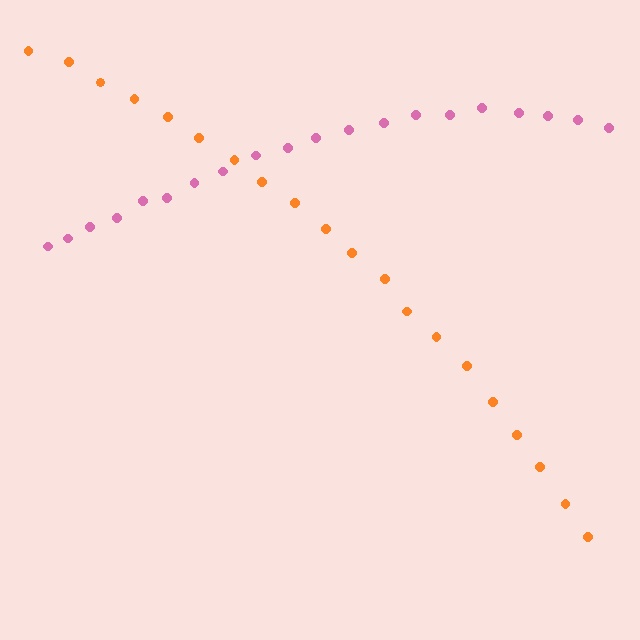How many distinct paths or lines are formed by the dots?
There are 2 distinct paths.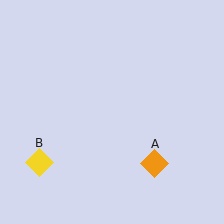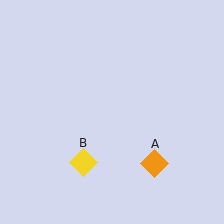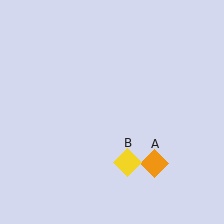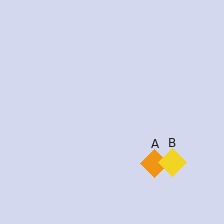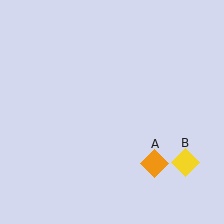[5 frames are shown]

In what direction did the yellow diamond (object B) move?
The yellow diamond (object B) moved right.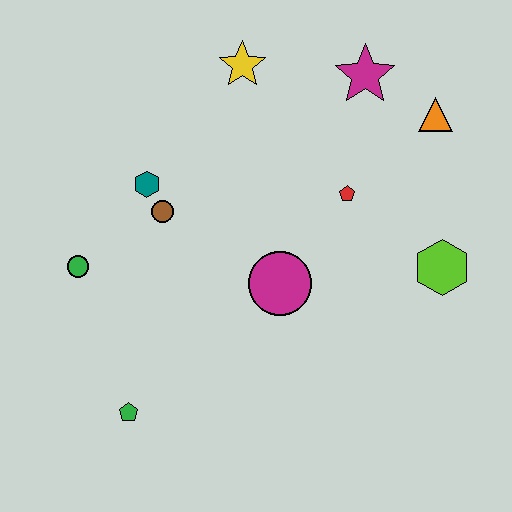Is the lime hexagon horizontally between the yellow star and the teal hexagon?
No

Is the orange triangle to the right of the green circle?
Yes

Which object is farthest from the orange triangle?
The green pentagon is farthest from the orange triangle.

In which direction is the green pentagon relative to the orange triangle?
The green pentagon is to the left of the orange triangle.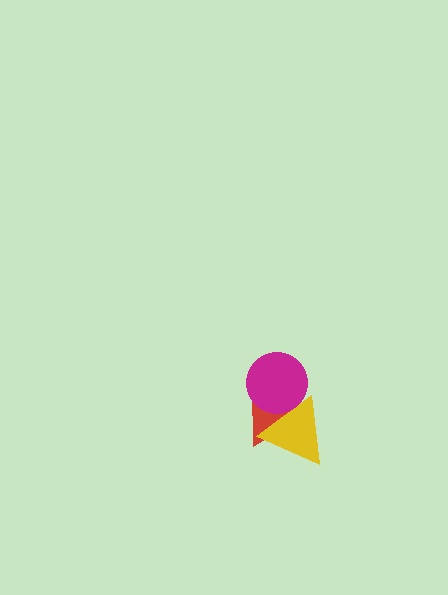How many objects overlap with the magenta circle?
2 objects overlap with the magenta circle.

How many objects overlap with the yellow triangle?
2 objects overlap with the yellow triangle.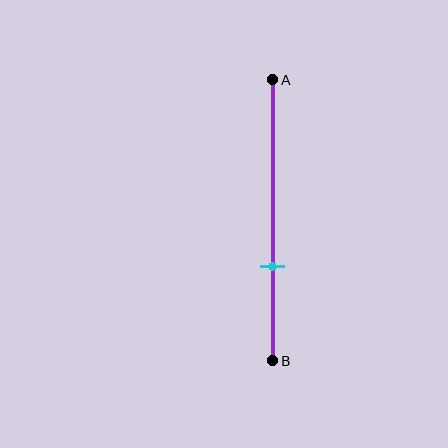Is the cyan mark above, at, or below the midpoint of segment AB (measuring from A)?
The cyan mark is below the midpoint of segment AB.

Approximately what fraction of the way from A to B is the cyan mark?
The cyan mark is approximately 65% of the way from A to B.